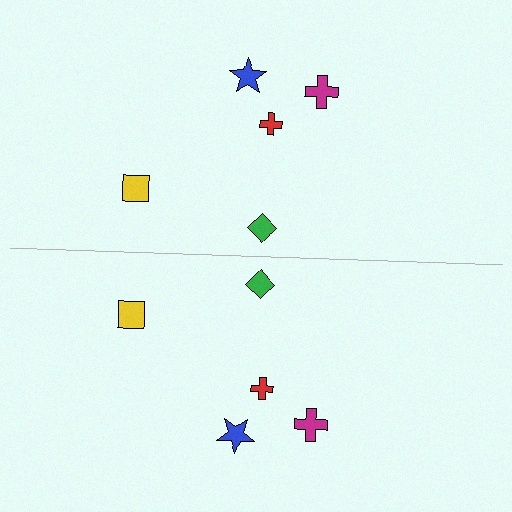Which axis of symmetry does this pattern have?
The pattern has a horizontal axis of symmetry running through the center of the image.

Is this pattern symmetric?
Yes, this pattern has bilateral (reflection) symmetry.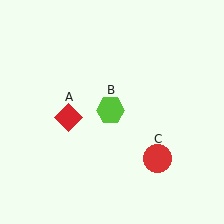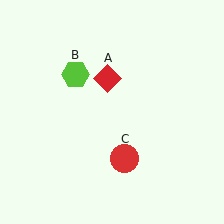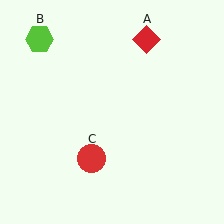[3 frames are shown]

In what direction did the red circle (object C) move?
The red circle (object C) moved left.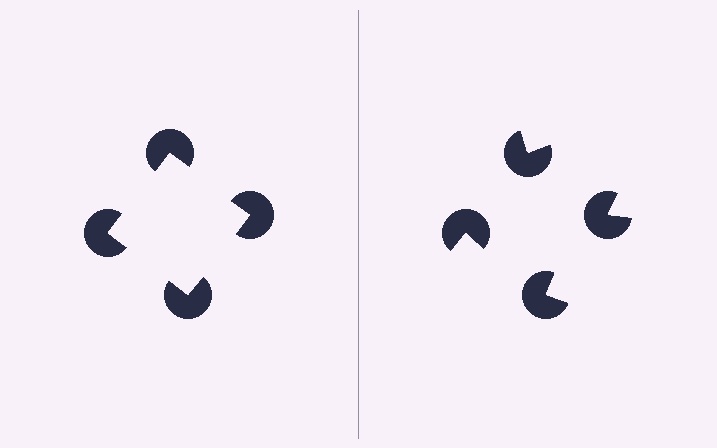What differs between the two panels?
The pac-man discs are positioned identically on both sides; only the wedge orientations differ. On the left they align to a square; on the right they are misaligned.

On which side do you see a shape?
An illusory square appears on the left side. On the right side the wedge cuts are rotated, so no coherent shape forms.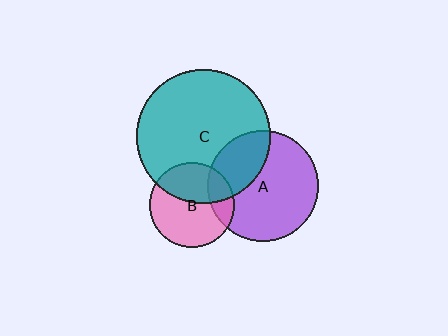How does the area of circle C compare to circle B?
Approximately 2.5 times.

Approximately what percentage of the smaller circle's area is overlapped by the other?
Approximately 40%.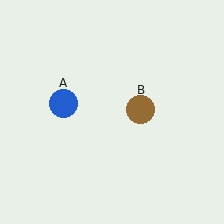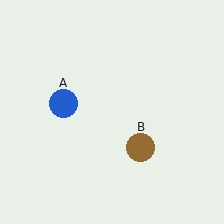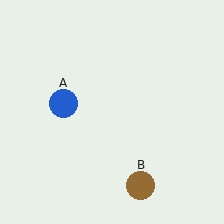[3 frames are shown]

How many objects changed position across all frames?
1 object changed position: brown circle (object B).